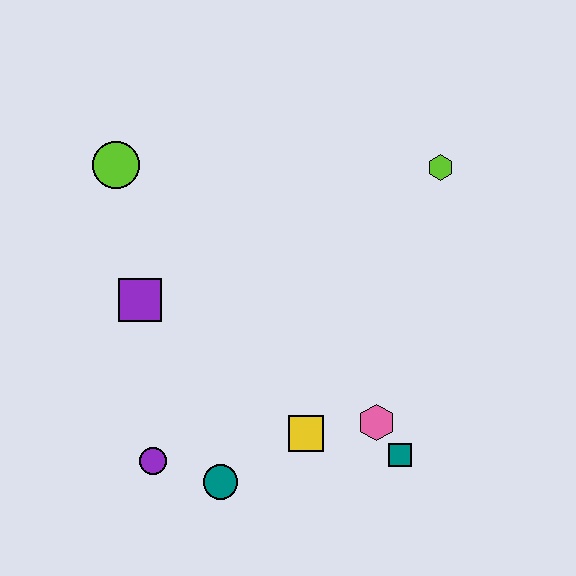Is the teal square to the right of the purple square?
Yes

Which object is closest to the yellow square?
The pink hexagon is closest to the yellow square.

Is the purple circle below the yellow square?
Yes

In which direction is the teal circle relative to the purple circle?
The teal circle is to the right of the purple circle.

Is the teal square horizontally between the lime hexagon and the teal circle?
Yes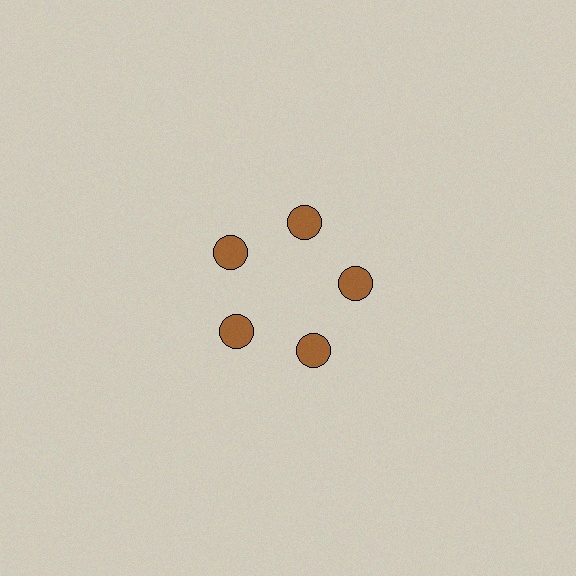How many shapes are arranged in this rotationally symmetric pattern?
There are 5 shapes, arranged in 5 groups of 1.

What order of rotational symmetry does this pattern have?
This pattern has 5-fold rotational symmetry.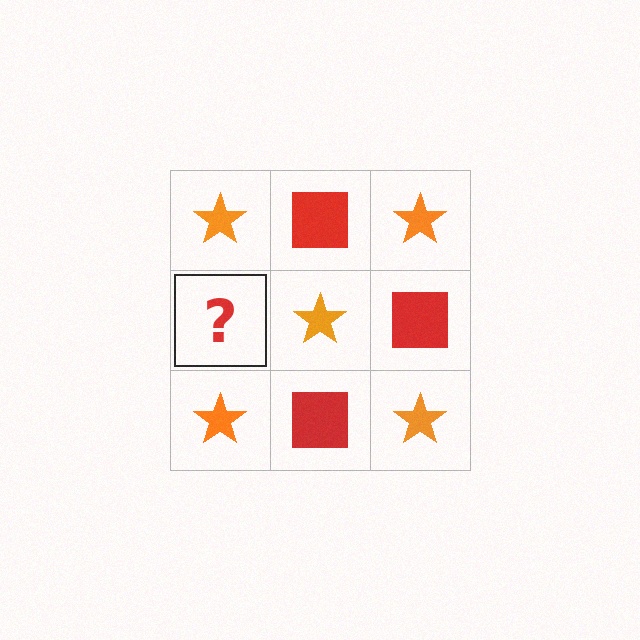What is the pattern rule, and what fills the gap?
The rule is that it alternates orange star and red square in a checkerboard pattern. The gap should be filled with a red square.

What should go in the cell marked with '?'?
The missing cell should contain a red square.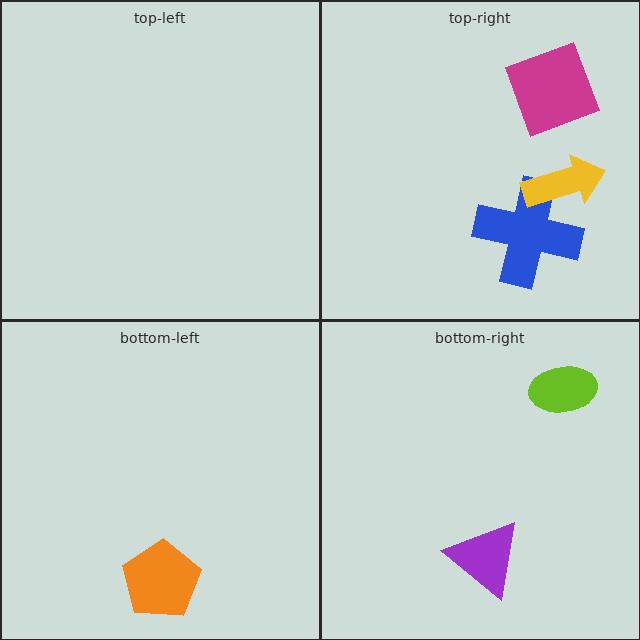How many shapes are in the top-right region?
3.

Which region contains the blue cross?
The top-right region.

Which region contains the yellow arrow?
The top-right region.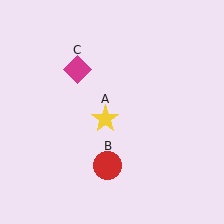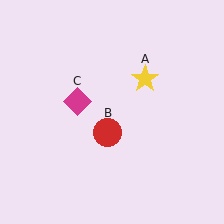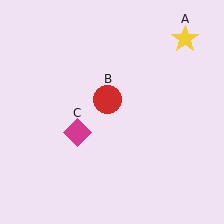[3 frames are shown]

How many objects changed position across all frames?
3 objects changed position: yellow star (object A), red circle (object B), magenta diamond (object C).